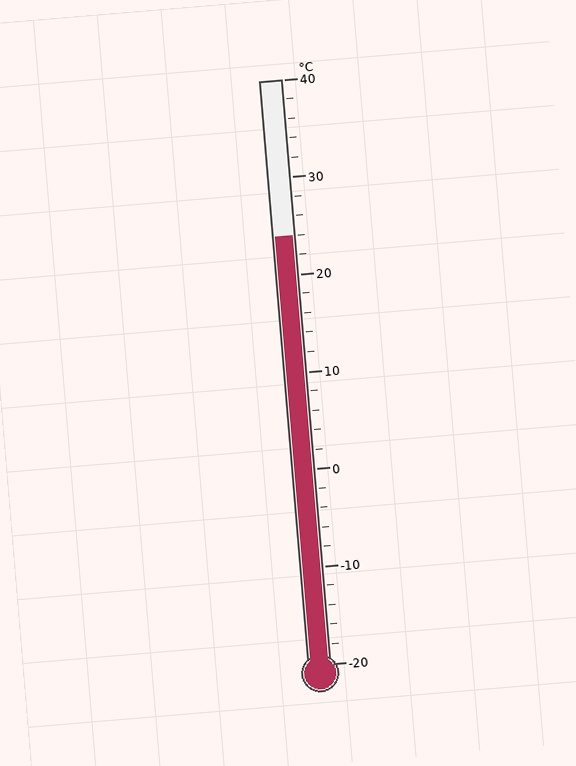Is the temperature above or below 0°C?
The temperature is above 0°C.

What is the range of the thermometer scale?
The thermometer scale ranges from -20°C to 40°C.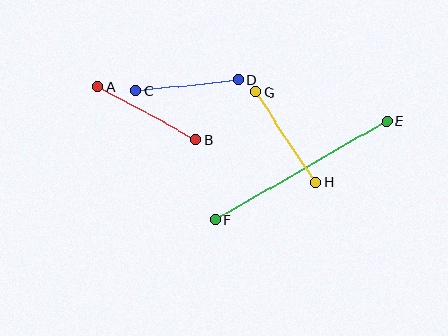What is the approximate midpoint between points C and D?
The midpoint is at approximately (187, 85) pixels.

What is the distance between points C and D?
The distance is approximately 103 pixels.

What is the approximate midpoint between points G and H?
The midpoint is at approximately (286, 137) pixels.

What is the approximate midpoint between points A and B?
The midpoint is at approximately (147, 113) pixels.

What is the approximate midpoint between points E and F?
The midpoint is at approximately (301, 170) pixels.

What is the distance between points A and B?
The distance is approximately 112 pixels.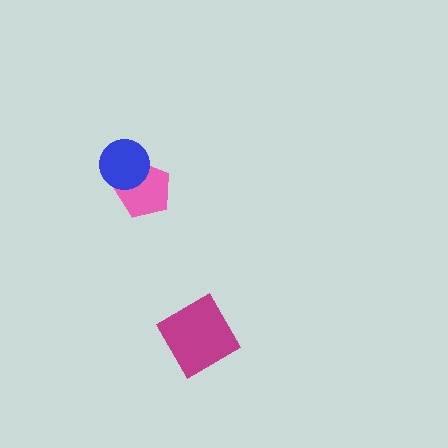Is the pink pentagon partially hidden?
Yes, it is partially covered by another shape.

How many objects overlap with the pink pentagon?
1 object overlaps with the pink pentagon.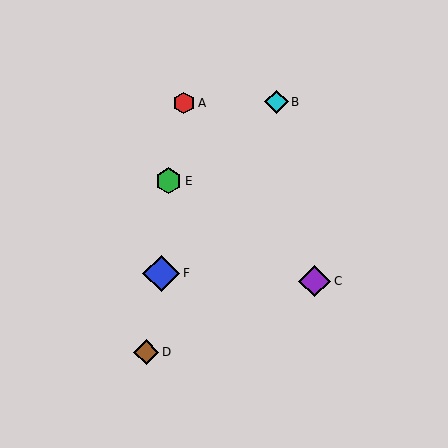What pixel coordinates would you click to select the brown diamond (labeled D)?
Click at (146, 352) to select the brown diamond D.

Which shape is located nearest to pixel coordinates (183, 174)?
The green hexagon (labeled E) at (169, 181) is nearest to that location.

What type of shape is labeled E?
Shape E is a green hexagon.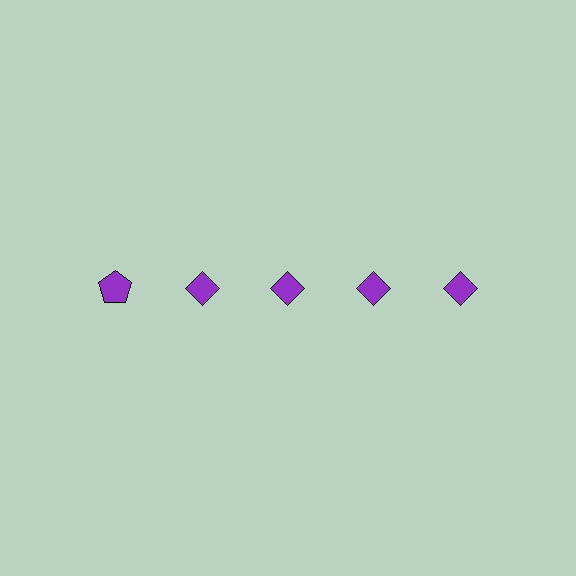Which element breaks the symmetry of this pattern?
The purple pentagon in the top row, leftmost column breaks the symmetry. All other shapes are purple diamonds.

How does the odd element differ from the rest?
It has a different shape: pentagon instead of diamond.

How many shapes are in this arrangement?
There are 5 shapes arranged in a grid pattern.